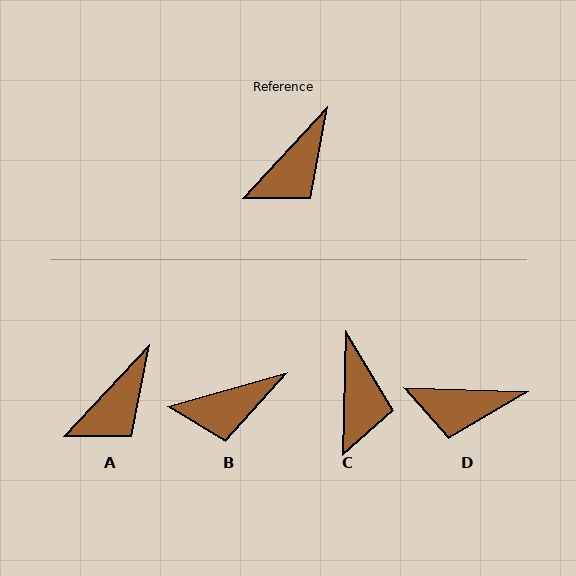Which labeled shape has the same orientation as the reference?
A.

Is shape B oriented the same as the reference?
No, it is off by about 31 degrees.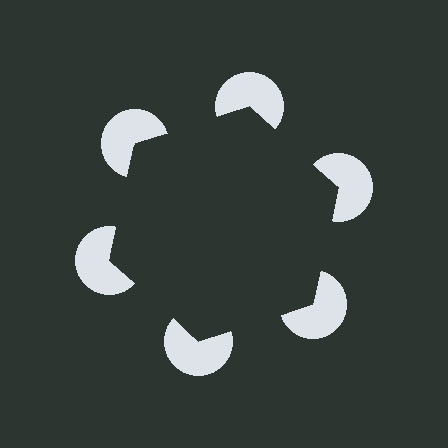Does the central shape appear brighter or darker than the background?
It typically appears slightly darker than the background, even though no actual brightness change is drawn.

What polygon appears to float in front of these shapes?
An illusory hexagon — its edges are inferred from the aligned wedge cuts in the pac-man discs, not physically drawn.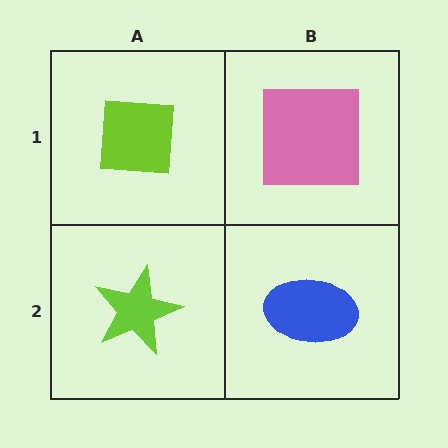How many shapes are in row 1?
2 shapes.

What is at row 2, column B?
A blue ellipse.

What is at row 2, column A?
A lime star.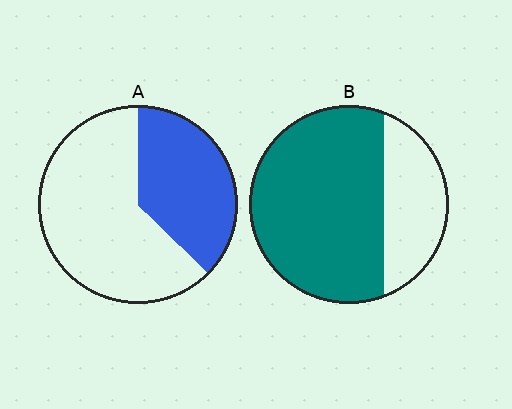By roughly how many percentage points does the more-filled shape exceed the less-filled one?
By roughly 35 percentage points (B over A).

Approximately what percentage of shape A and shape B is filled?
A is approximately 35% and B is approximately 70%.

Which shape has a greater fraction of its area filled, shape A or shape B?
Shape B.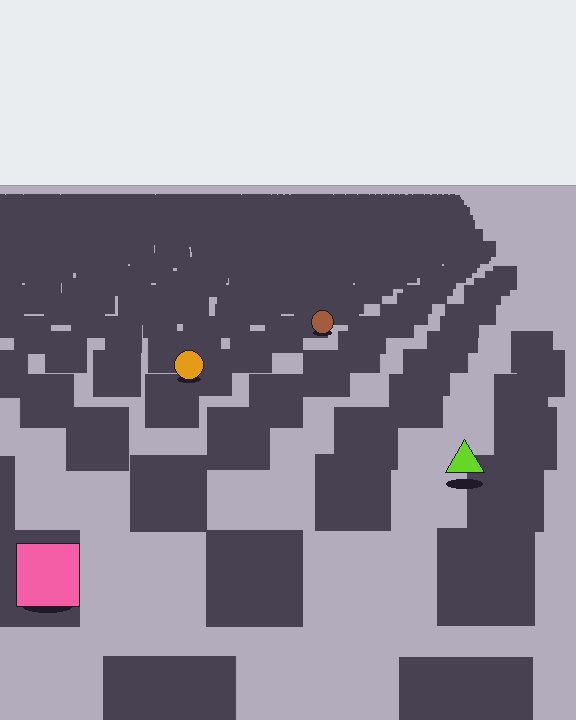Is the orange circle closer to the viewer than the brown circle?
Yes. The orange circle is closer — you can tell from the texture gradient: the ground texture is coarser near it.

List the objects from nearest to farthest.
From nearest to farthest: the pink square, the lime triangle, the orange circle, the brown circle.